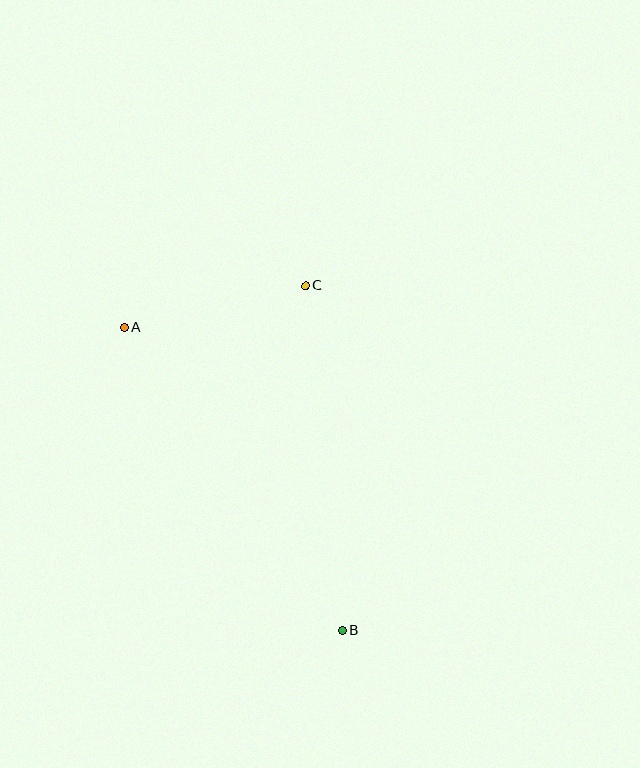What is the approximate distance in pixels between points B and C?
The distance between B and C is approximately 346 pixels.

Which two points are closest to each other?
Points A and C are closest to each other.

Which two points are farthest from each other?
Points A and B are farthest from each other.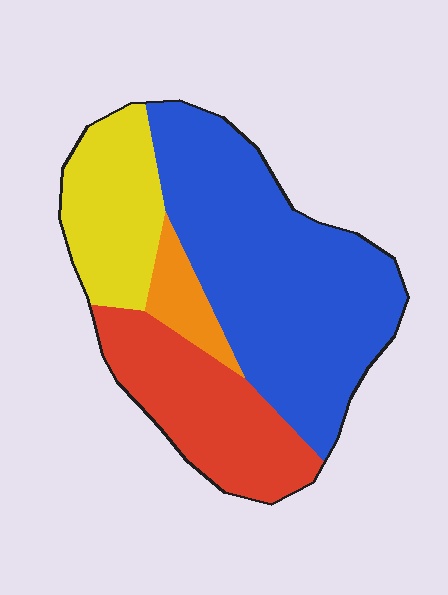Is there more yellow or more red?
Red.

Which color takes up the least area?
Orange, at roughly 5%.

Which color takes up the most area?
Blue, at roughly 50%.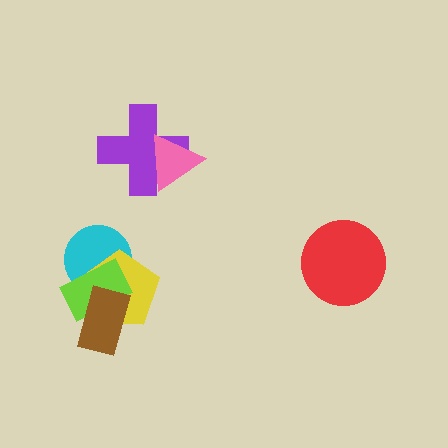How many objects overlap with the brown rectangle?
2 objects overlap with the brown rectangle.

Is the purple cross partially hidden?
Yes, it is partially covered by another shape.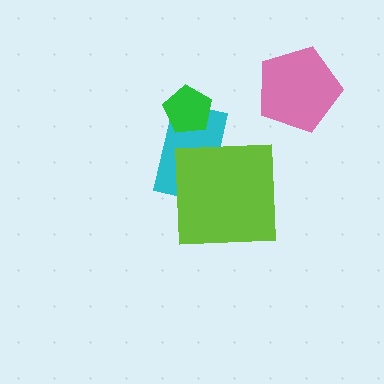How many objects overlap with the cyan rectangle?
2 objects overlap with the cyan rectangle.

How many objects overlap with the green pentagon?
1 object overlaps with the green pentagon.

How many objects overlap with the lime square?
1 object overlaps with the lime square.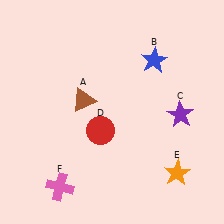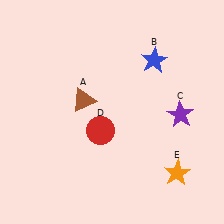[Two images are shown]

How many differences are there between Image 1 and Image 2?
There is 1 difference between the two images.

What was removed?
The pink cross (F) was removed in Image 2.